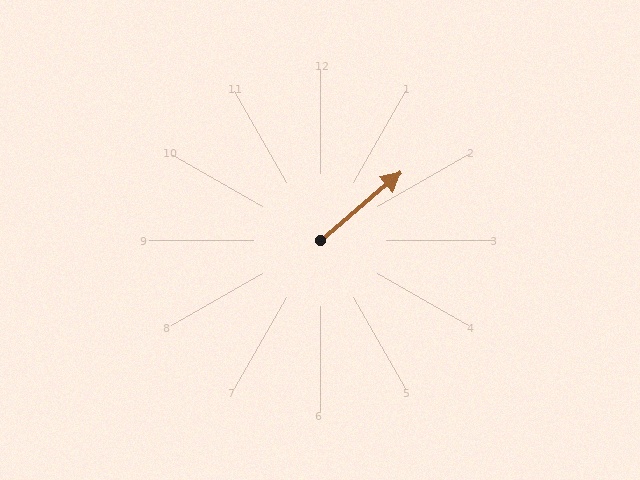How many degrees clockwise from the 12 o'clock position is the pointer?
Approximately 50 degrees.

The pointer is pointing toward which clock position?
Roughly 2 o'clock.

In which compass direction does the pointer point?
Northeast.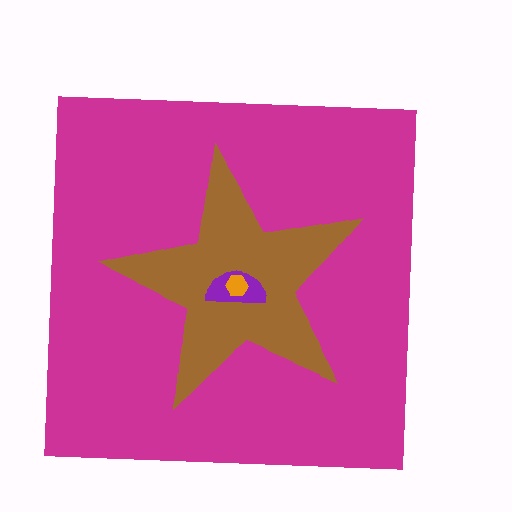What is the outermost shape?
The magenta square.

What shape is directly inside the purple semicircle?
The orange hexagon.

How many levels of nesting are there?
4.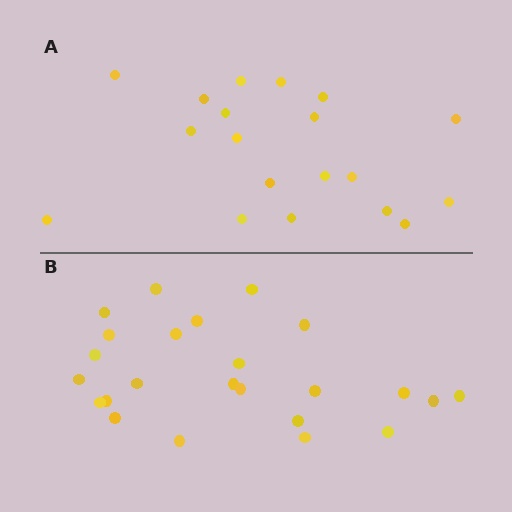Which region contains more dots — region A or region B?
Region B (the bottom region) has more dots.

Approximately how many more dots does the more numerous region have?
Region B has about 5 more dots than region A.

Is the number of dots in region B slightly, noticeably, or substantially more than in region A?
Region B has noticeably more, but not dramatically so. The ratio is roughly 1.3 to 1.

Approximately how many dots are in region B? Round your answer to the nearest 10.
About 20 dots. (The exact count is 24, which rounds to 20.)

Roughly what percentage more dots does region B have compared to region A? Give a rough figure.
About 25% more.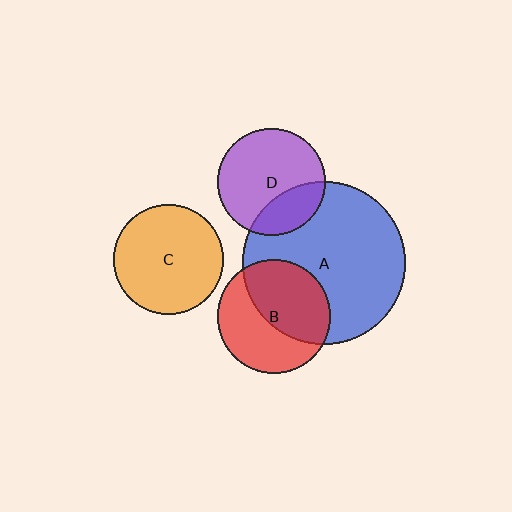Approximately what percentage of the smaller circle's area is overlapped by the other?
Approximately 25%.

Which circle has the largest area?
Circle A (blue).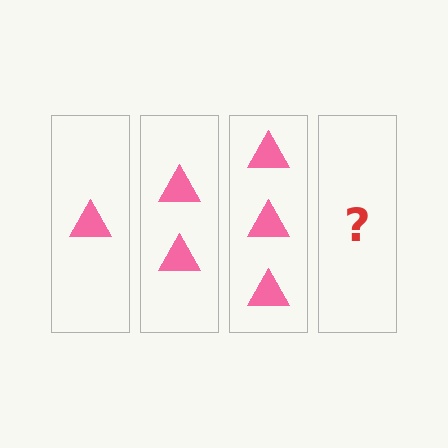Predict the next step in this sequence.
The next step is 4 triangles.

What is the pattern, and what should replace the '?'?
The pattern is that each step adds one more triangle. The '?' should be 4 triangles.